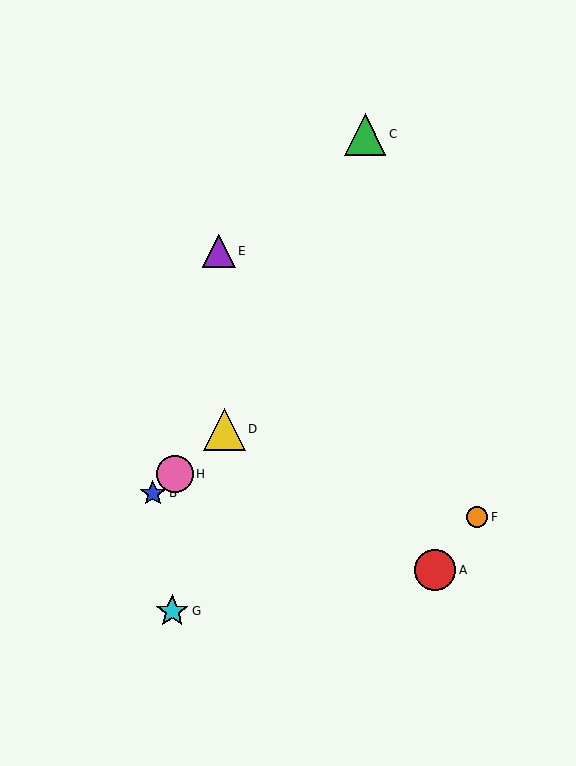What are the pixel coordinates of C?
Object C is at (365, 134).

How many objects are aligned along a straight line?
3 objects (B, D, H) are aligned along a straight line.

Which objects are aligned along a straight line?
Objects B, D, H are aligned along a straight line.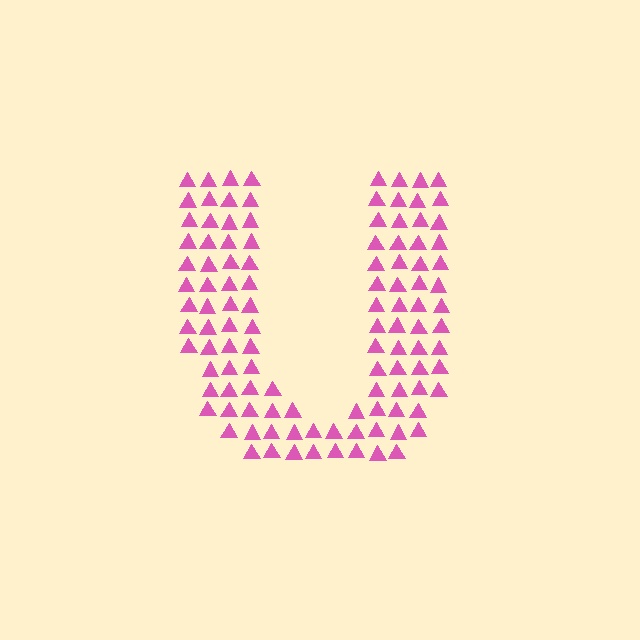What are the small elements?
The small elements are triangles.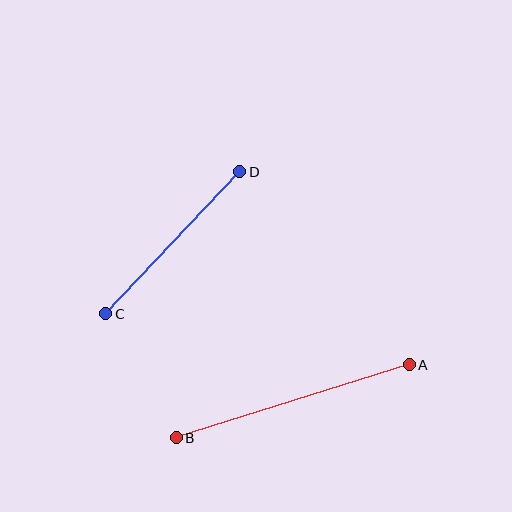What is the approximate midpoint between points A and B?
The midpoint is at approximately (293, 401) pixels.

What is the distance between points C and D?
The distance is approximately 195 pixels.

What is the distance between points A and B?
The distance is approximately 244 pixels.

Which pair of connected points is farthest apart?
Points A and B are farthest apart.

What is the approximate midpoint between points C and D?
The midpoint is at approximately (173, 243) pixels.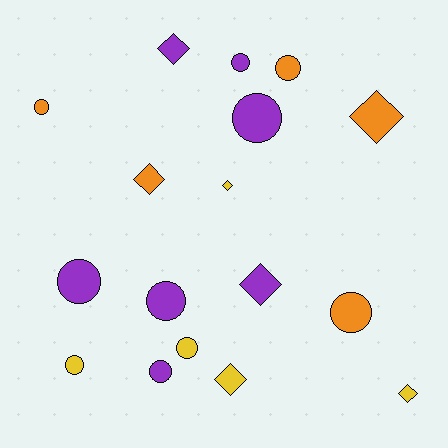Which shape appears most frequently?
Circle, with 10 objects.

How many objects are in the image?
There are 17 objects.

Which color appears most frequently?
Purple, with 7 objects.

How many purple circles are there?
There are 5 purple circles.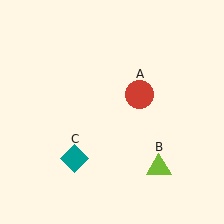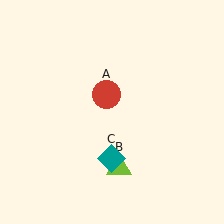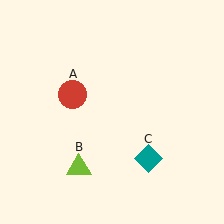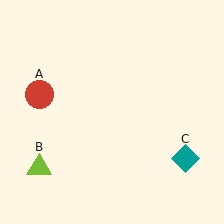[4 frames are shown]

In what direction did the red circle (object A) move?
The red circle (object A) moved left.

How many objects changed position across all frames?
3 objects changed position: red circle (object A), lime triangle (object B), teal diamond (object C).